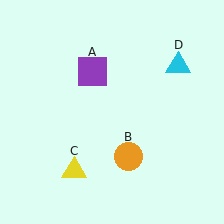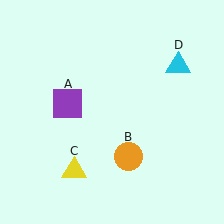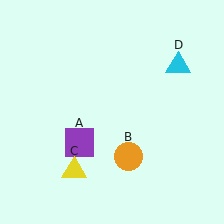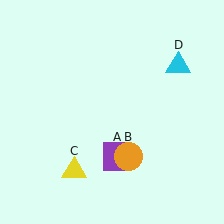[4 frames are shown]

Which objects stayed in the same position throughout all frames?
Orange circle (object B) and yellow triangle (object C) and cyan triangle (object D) remained stationary.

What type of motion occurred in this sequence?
The purple square (object A) rotated counterclockwise around the center of the scene.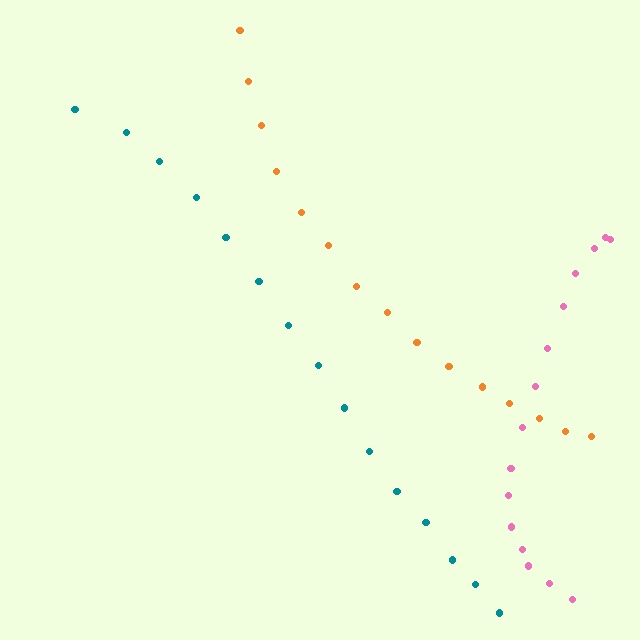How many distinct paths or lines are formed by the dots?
There are 3 distinct paths.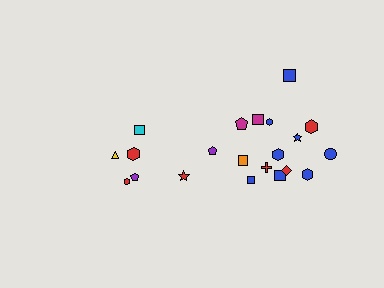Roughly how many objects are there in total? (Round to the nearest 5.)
Roughly 20 objects in total.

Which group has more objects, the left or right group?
The right group.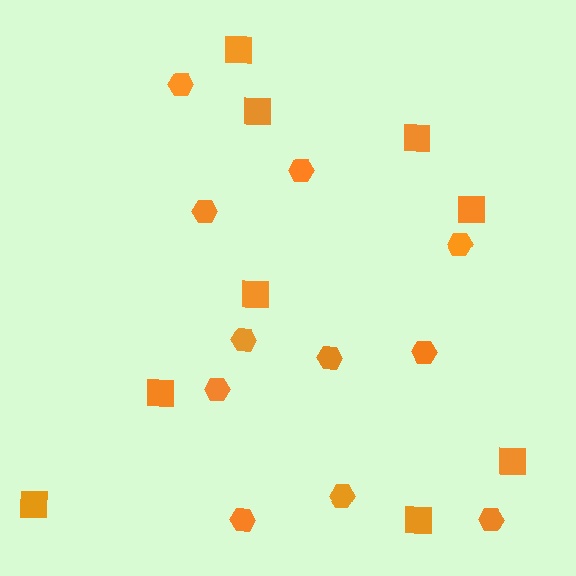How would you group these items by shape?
There are 2 groups: one group of squares (9) and one group of hexagons (11).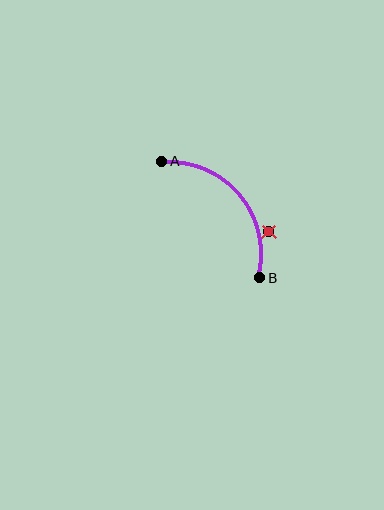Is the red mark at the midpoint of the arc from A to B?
No — the red mark does not lie on the arc at all. It sits slightly outside the curve.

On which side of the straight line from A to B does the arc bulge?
The arc bulges above and to the right of the straight line connecting A and B.